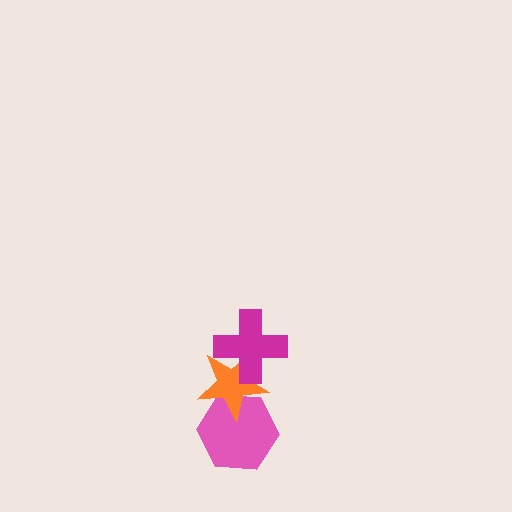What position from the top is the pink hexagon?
The pink hexagon is 3rd from the top.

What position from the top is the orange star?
The orange star is 2nd from the top.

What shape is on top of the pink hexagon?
The orange star is on top of the pink hexagon.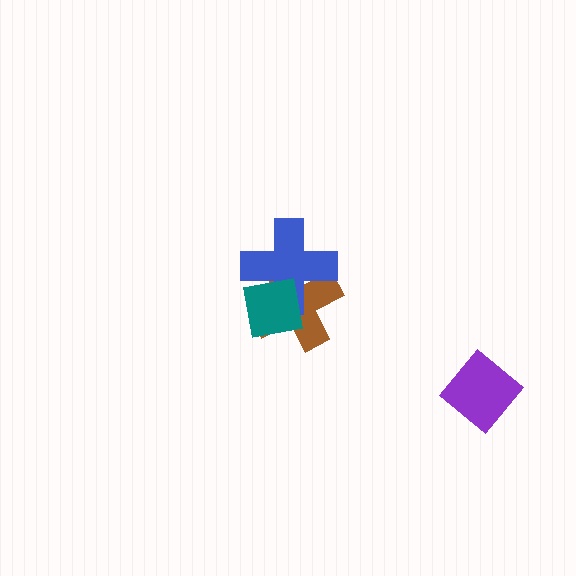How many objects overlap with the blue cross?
2 objects overlap with the blue cross.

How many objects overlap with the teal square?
2 objects overlap with the teal square.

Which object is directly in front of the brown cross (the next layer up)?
The blue cross is directly in front of the brown cross.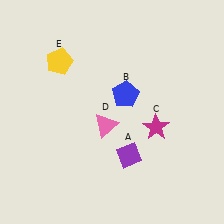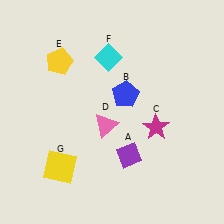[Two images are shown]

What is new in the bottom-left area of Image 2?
A yellow square (G) was added in the bottom-left area of Image 2.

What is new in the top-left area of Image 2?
A cyan diamond (F) was added in the top-left area of Image 2.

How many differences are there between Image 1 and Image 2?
There are 2 differences between the two images.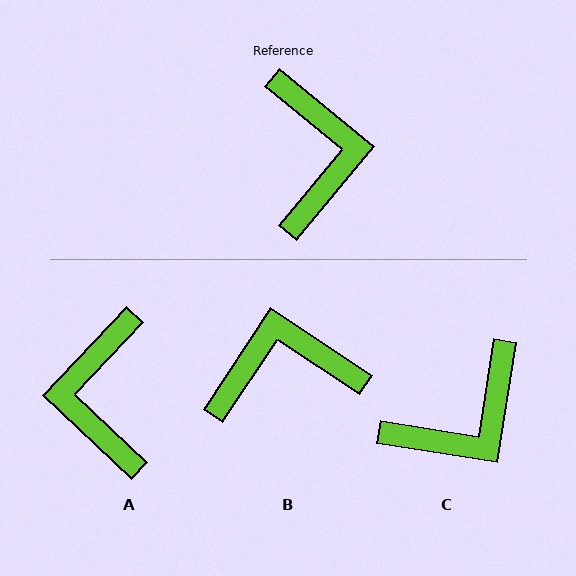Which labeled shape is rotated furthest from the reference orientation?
A, about 176 degrees away.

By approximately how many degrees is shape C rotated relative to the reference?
Approximately 60 degrees clockwise.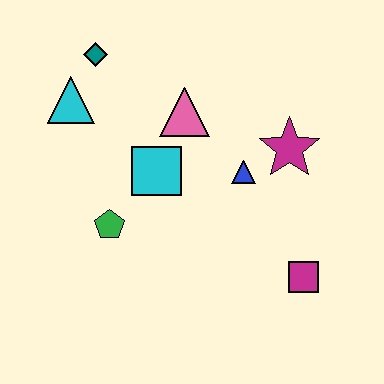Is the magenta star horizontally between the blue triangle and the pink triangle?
No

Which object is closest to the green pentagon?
The cyan square is closest to the green pentagon.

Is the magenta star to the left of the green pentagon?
No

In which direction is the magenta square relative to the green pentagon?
The magenta square is to the right of the green pentagon.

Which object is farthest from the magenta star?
The cyan triangle is farthest from the magenta star.